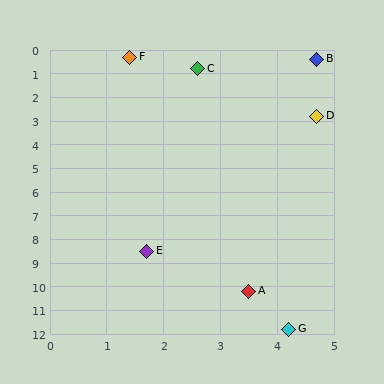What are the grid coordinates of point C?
Point C is at approximately (2.6, 0.8).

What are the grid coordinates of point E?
Point E is at approximately (1.7, 8.5).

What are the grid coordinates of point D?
Point D is at approximately (4.7, 2.8).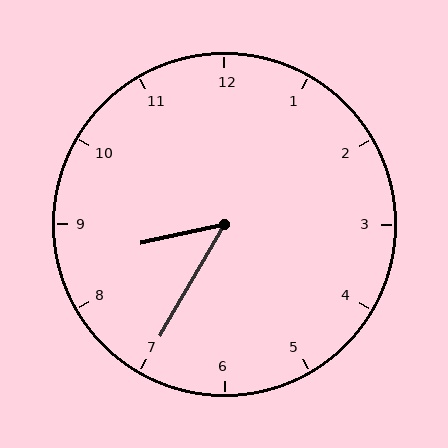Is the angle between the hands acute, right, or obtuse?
It is acute.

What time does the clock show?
8:35.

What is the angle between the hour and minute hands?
Approximately 48 degrees.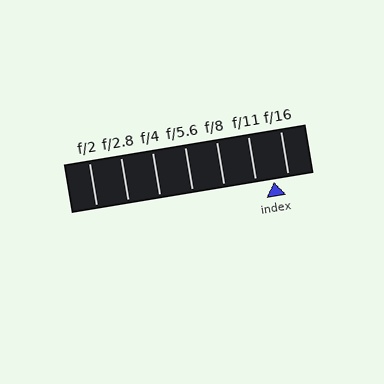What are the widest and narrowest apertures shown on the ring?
The widest aperture shown is f/2 and the narrowest is f/16.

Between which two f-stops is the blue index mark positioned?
The index mark is between f/11 and f/16.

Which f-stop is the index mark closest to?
The index mark is closest to f/16.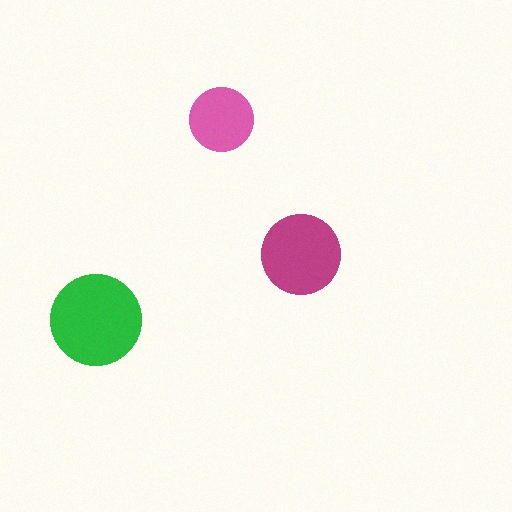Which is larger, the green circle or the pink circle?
The green one.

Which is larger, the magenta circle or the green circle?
The green one.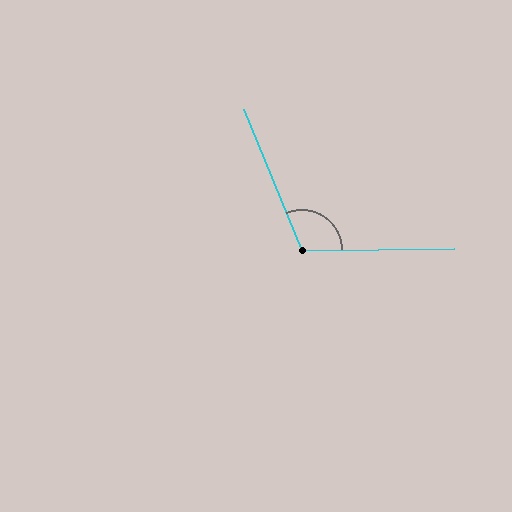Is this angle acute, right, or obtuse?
It is obtuse.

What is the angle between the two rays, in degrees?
Approximately 112 degrees.